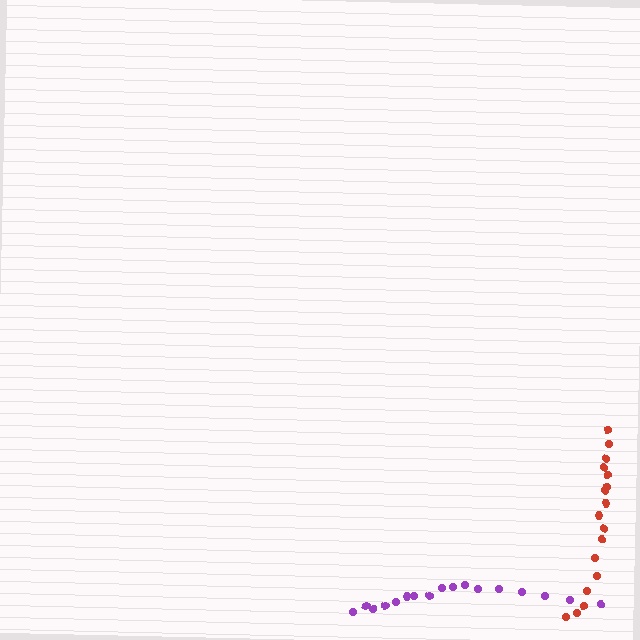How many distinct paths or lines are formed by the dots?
There are 2 distinct paths.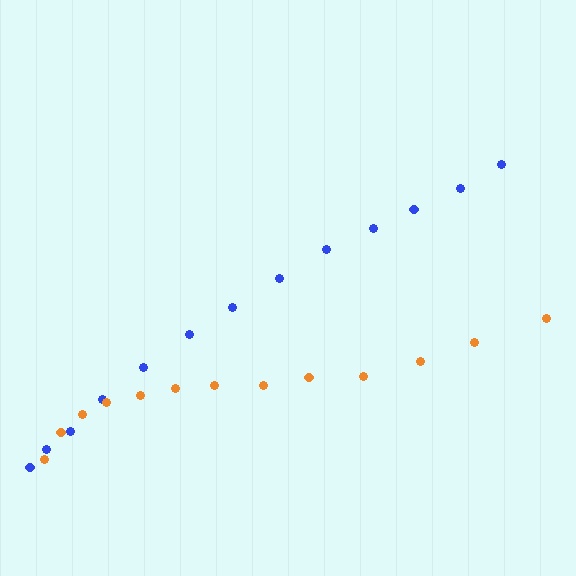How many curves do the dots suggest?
There are 2 distinct paths.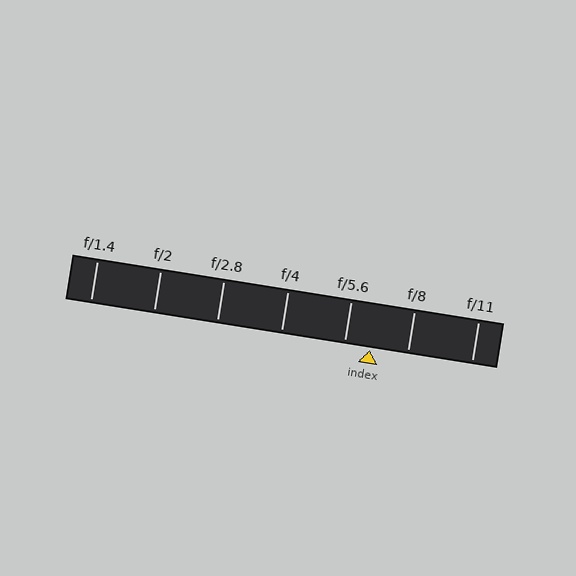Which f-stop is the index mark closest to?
The index mark is closest to f/5.6.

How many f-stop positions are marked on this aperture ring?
There are 7 f-stop positions marked.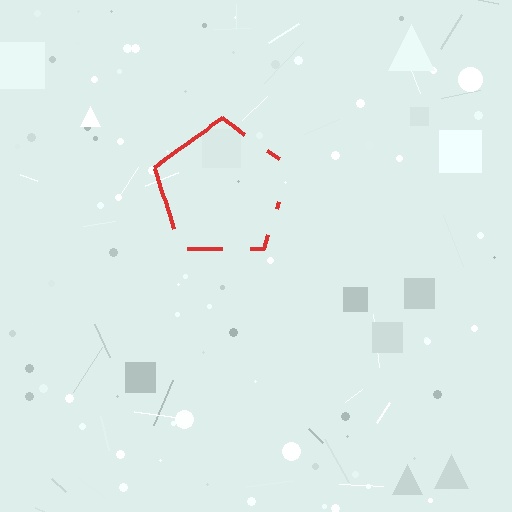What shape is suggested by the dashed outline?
The dashed outline suggests a pentagon.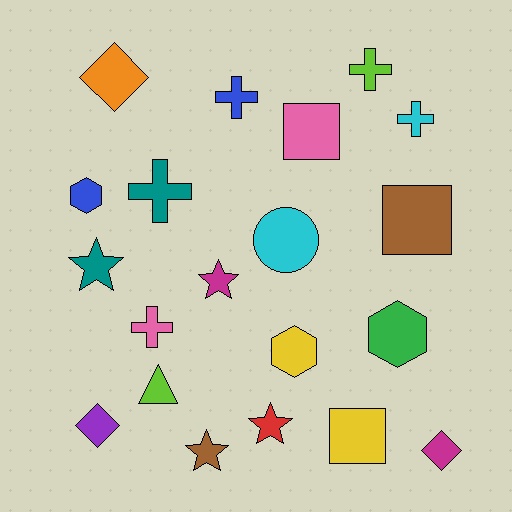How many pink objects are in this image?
There are 2 pink objects.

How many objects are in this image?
There are 20 objects.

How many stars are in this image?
There are 4 stars.